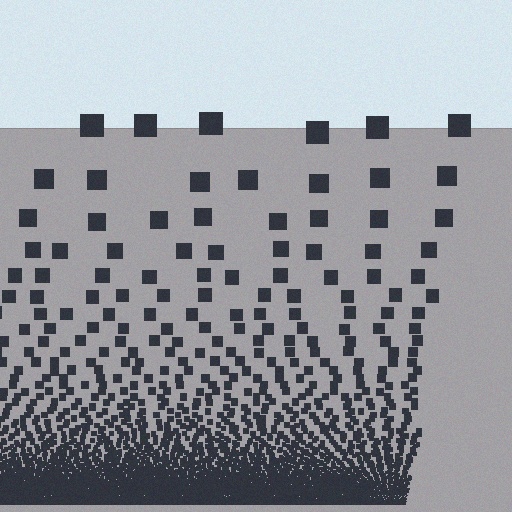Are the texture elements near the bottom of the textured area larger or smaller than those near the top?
Smaller. The gradient is inverted — elements near the bottom are smaller and denser.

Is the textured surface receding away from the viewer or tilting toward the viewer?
The surface appears to tilt toward the viewer. Texture elements get larger and sparser toward the top.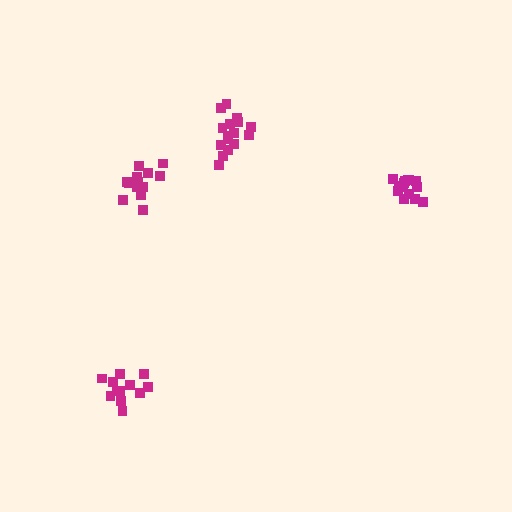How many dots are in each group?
Group 1: 13 dots, Group 2: 14 dots, Group 3: 16 dots, Group 4: 12 dots (55 total).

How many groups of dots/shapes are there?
There are 4 groups.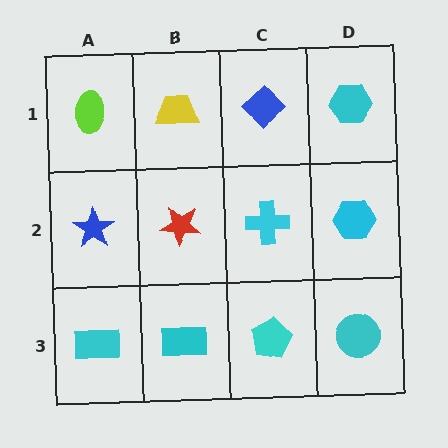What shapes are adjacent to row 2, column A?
A lime ellipse (row 1, column A), a cyan rectangle (row 3, column A), a red star (row 2, column B).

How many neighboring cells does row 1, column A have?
2.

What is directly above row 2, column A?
A lime ellipse.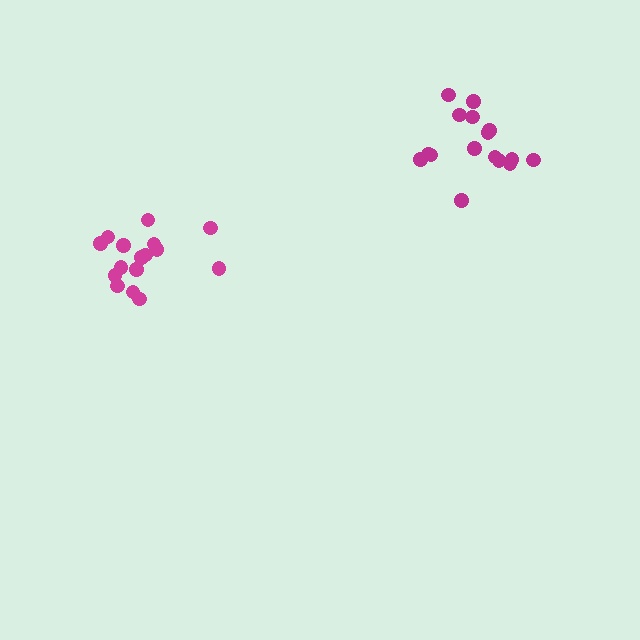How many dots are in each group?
Group 1: 16 dots, Group 2: 16 dots (32 total).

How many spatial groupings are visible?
There are 2 spatial groupings.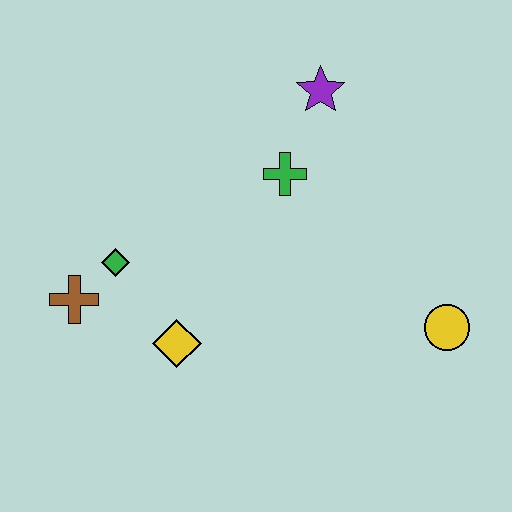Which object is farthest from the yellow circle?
The brown cross is farthest from the yellow circle.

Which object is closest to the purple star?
The green cross is closest to the purple star.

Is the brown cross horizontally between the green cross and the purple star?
No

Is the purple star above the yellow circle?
Yes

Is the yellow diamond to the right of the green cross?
No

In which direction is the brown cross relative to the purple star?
The brown cross is to the left of the purple star.